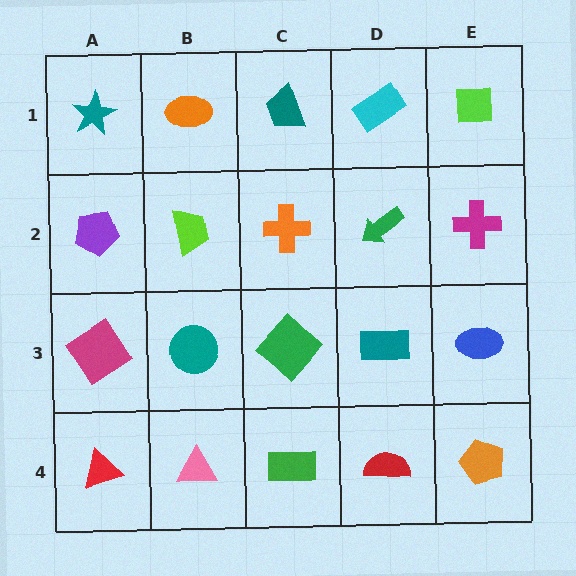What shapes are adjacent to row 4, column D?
A teal rectangle (row 3, column D), a green rectangle (row 4, column C), an orange pentagon (row 4, column E).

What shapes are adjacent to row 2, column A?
A teal star (row 1, column A), a magenta diamond (row 3, column A), a lime trapezoid (row 2, column B).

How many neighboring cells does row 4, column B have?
3.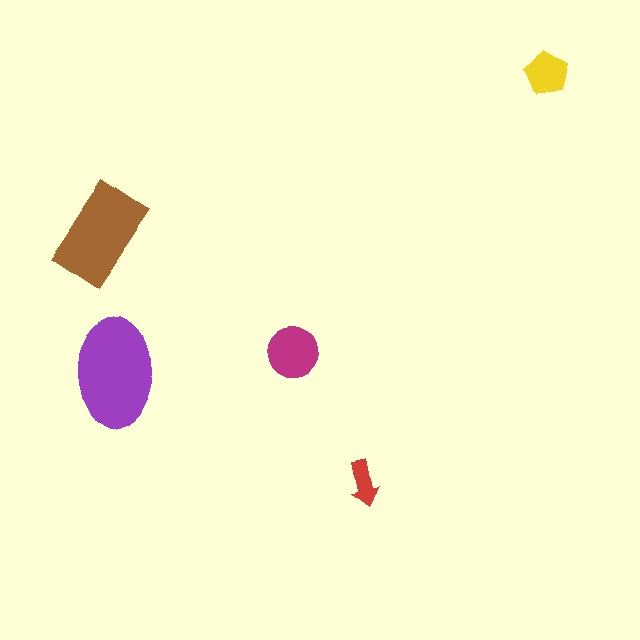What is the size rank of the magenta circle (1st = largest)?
3rd.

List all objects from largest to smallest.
The purple ellipse, the brown rectangle, the magenta circle, the yellow pentagon, the red arrow.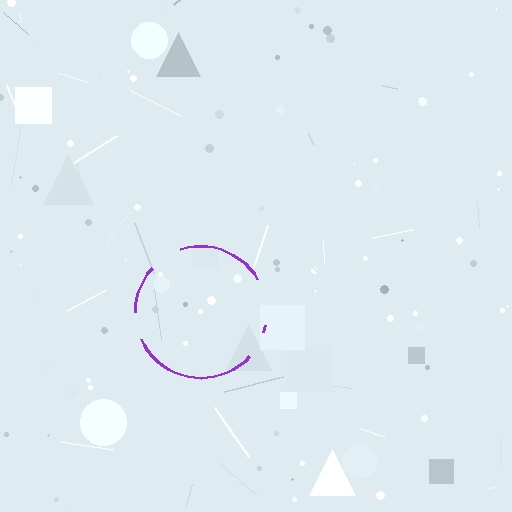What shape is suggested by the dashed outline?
The dashed outline suggests a circle.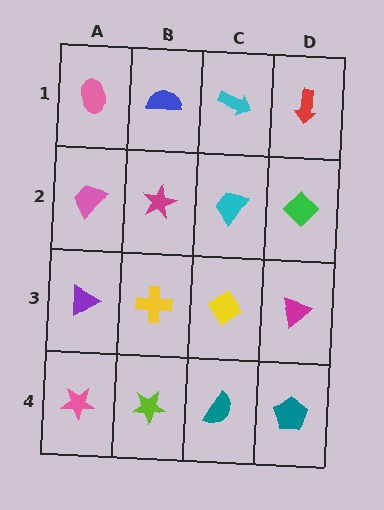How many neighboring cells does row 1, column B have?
3.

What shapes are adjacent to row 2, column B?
A blue semicircle (row 1, column B), a yellow cross (row 3, column B), a pink trapezoid (row 2, column A), a cyan trapezoid (row 2, column C).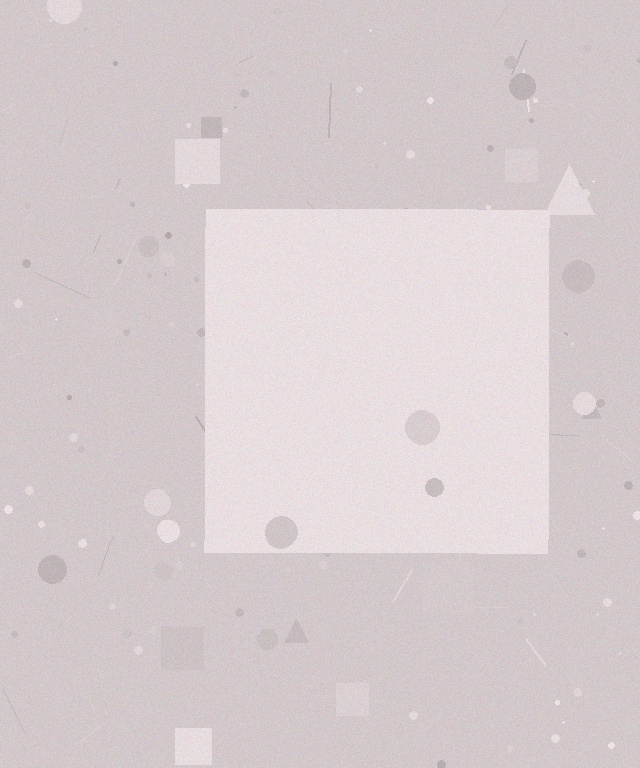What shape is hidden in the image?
A square is hidden in the image.